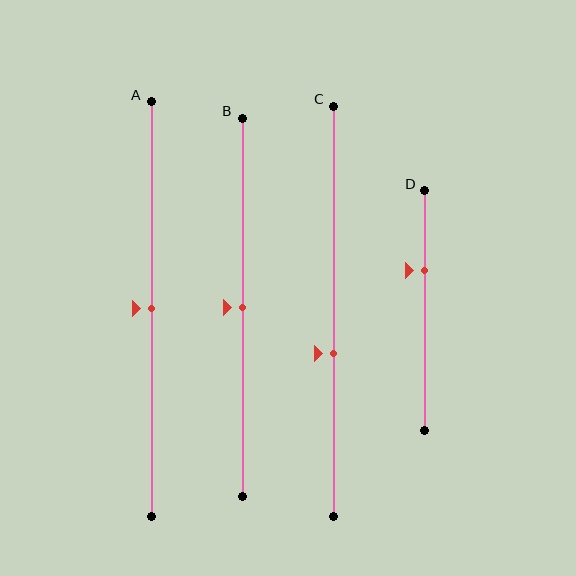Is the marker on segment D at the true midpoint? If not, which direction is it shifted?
No, the marker on segment D is shifted upward by about 17% of the segment length.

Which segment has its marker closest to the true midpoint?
Segment A has its marker closest to the true midpoint.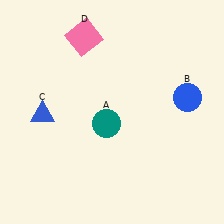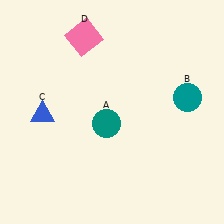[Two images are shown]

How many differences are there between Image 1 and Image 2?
There is 1 difference between the two images.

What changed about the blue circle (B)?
In Image 1, B is blue. In Image 2, it changed to teal.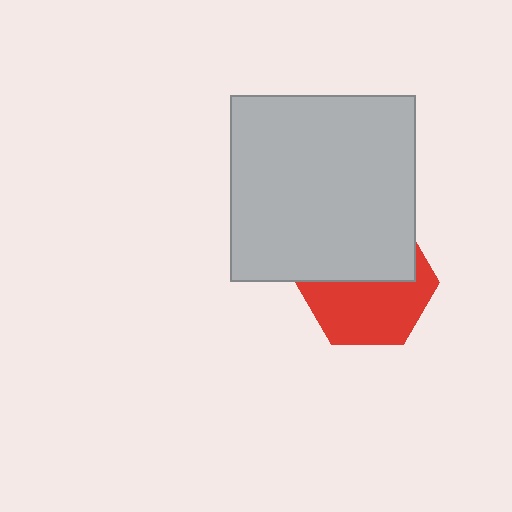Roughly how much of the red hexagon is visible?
About half of it is visible (roughly 55%).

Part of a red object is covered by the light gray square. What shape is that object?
It is a hexagon.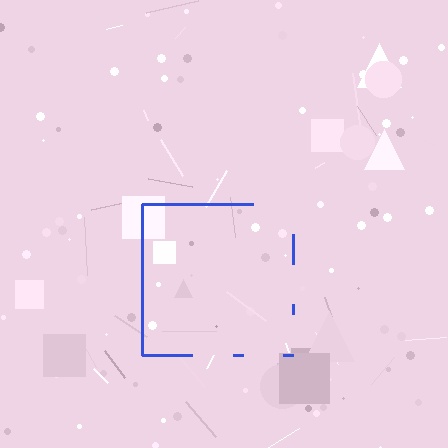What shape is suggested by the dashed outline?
The dashed outline suggests a square.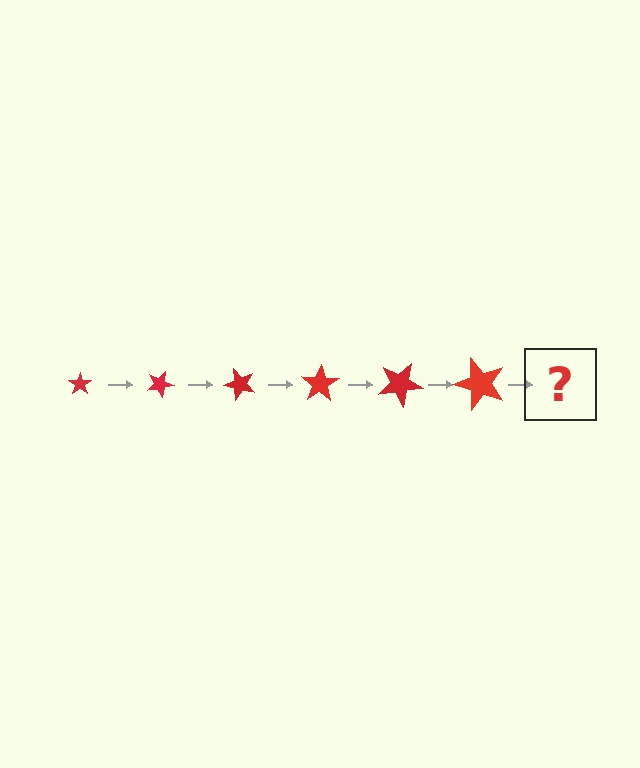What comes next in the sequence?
The next element should be a star, larger than the previous one and rotated 150 degrees from the start.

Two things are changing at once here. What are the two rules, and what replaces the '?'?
The two rules are that the star grows larger each step and it rotates 25 degrees each step. The '?' should be a star, larger than the previous one and rotated 150 degrees from the start.